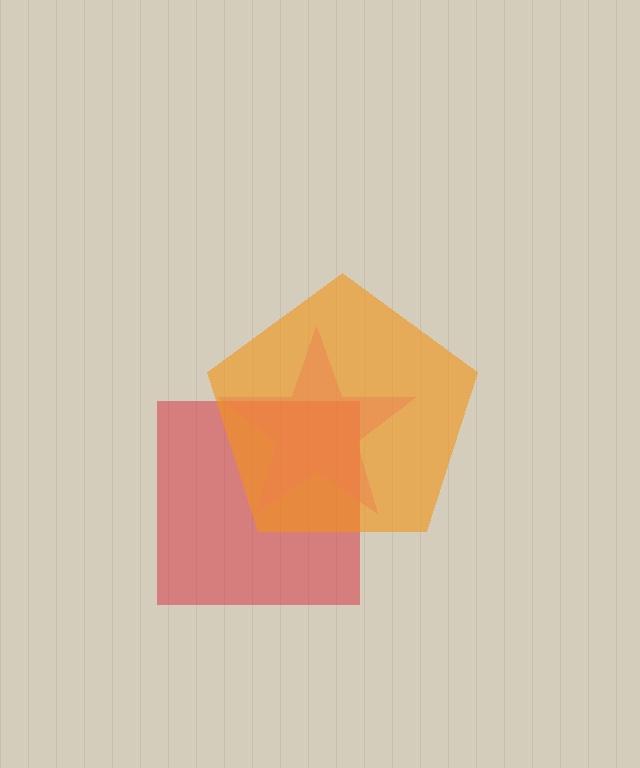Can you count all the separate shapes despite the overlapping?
Yes, there are 3 separate shapes.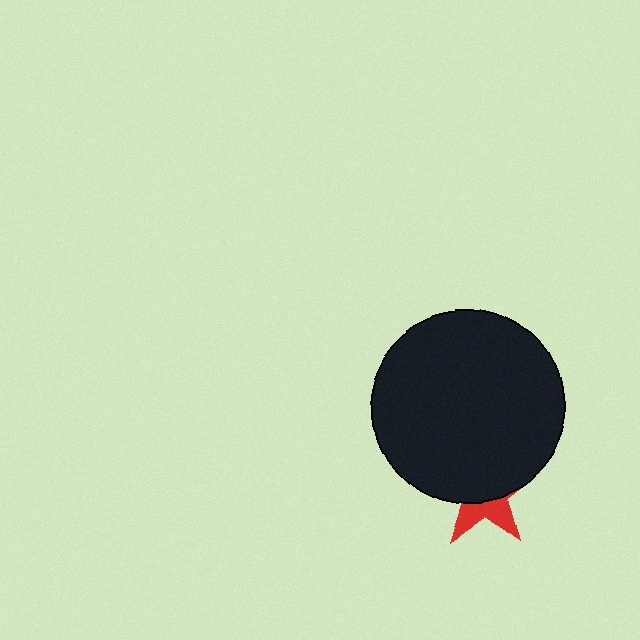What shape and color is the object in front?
The object in front is a black circle.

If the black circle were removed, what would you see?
You would see the complete red star.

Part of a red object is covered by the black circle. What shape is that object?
It is a star.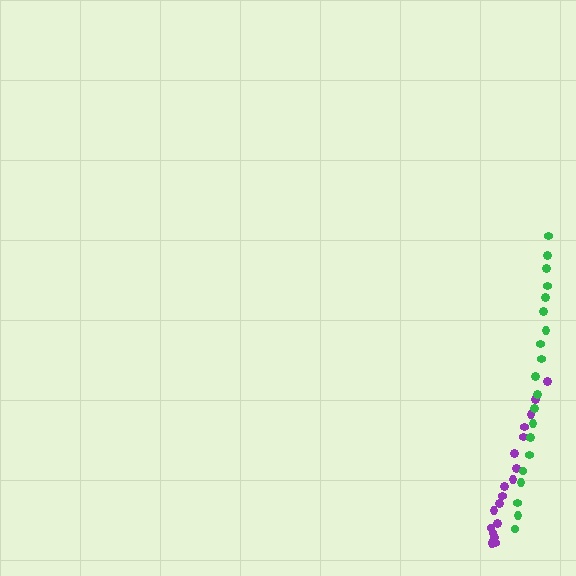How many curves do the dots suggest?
There are 2 distinct paths.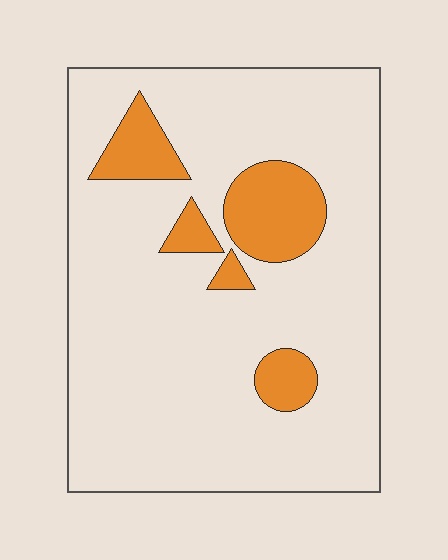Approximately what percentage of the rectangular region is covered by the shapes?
Approximately 15%.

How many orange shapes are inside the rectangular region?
5.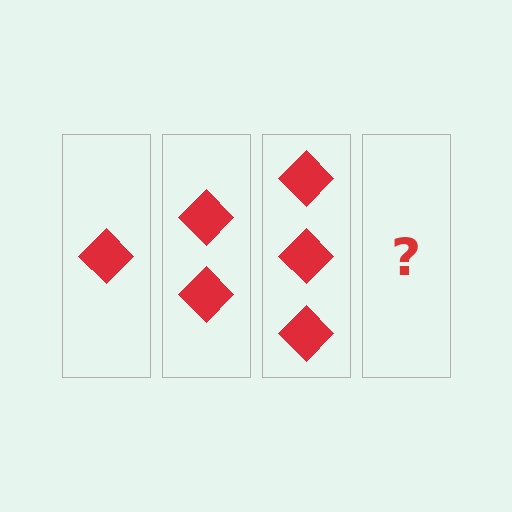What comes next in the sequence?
The next element should be 4 diamonds.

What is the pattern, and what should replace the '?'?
The pattern is that each step adds one more diamond. The '?' should be 4 diamonds.